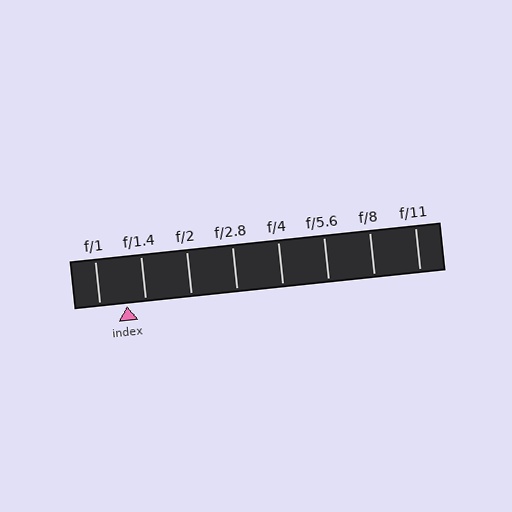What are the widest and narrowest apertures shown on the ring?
The widest aperture shown is f/1 and the narrowest is f/11.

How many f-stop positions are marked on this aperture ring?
There are 8 f-stop positions marked.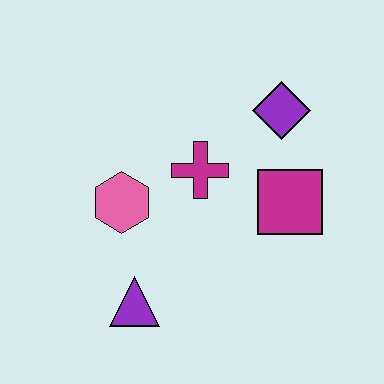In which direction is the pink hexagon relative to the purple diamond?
The pink hexagon is to the left of the purple diamond.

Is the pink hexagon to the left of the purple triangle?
Yes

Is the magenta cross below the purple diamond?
Yes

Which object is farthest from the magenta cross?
The purple triangle is farthest from the magenta cross.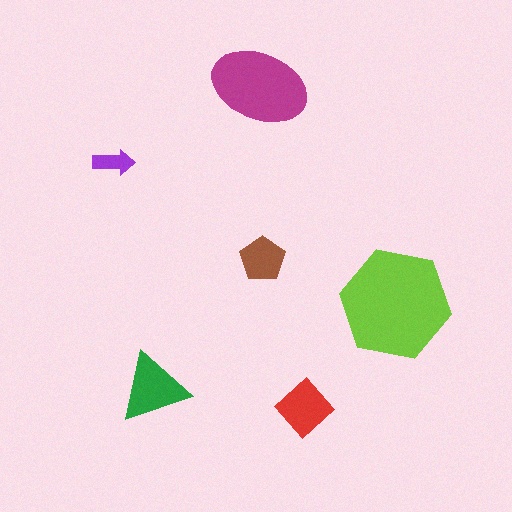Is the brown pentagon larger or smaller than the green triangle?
Smaller.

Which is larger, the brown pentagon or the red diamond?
The red diamond.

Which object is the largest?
The lime hexagon.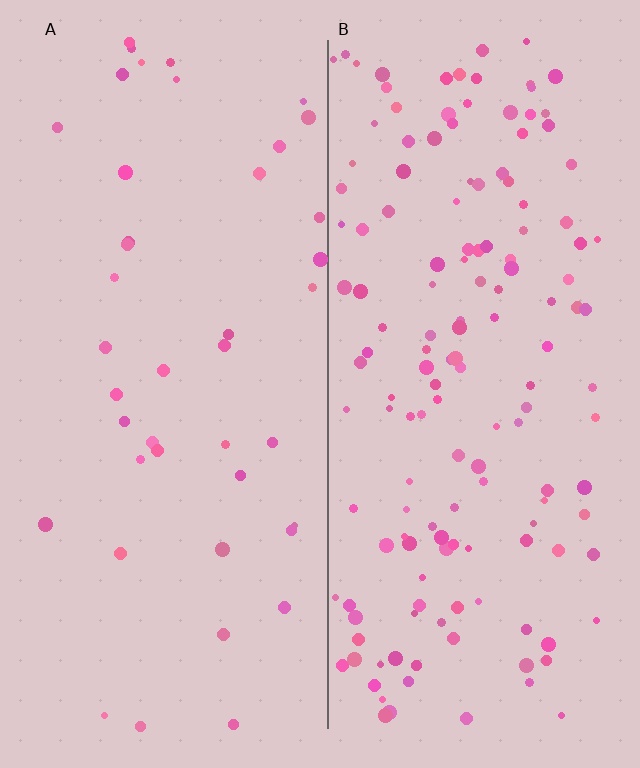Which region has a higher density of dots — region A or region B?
B (the right).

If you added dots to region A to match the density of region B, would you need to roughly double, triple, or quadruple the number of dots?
Approximately quadruple.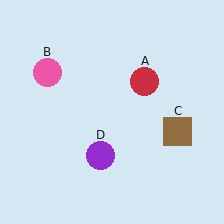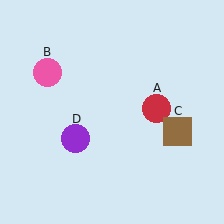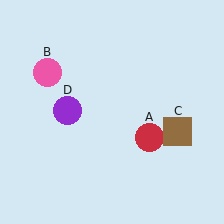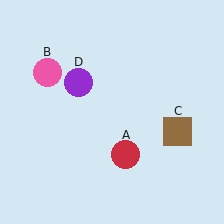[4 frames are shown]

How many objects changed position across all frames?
2 objects changed position: red circle (object A), purple circle (object D).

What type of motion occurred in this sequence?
The red circle (object A), purple circle (object D) rotated clockwise around the center of the scene.